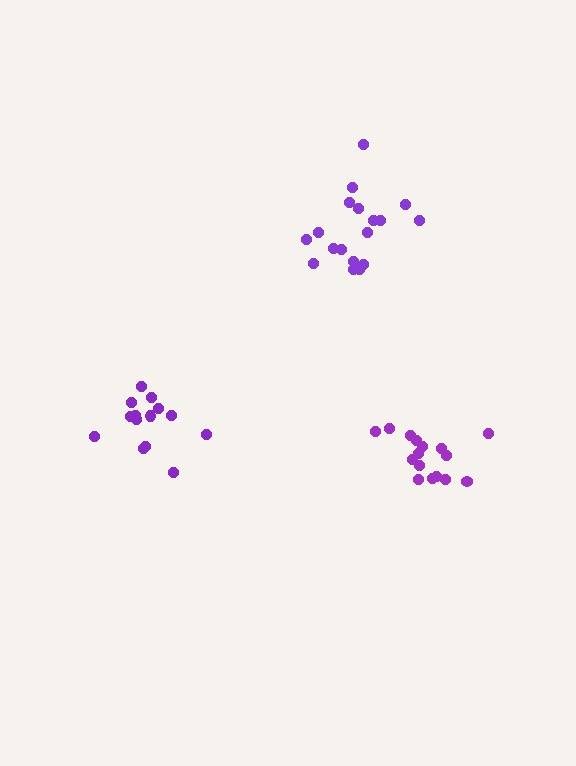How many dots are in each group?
Group 1: 19 dots, Group 2: 14 dots, Group 3: 16 dots (49 total).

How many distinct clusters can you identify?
There are 3 distinct clusters.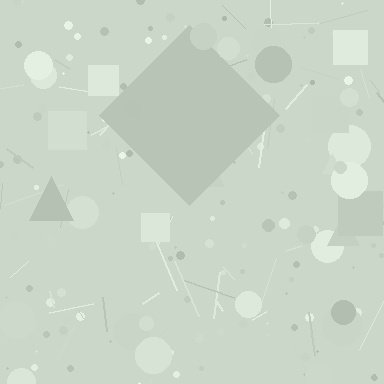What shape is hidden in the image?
A diamond is hidden in the image.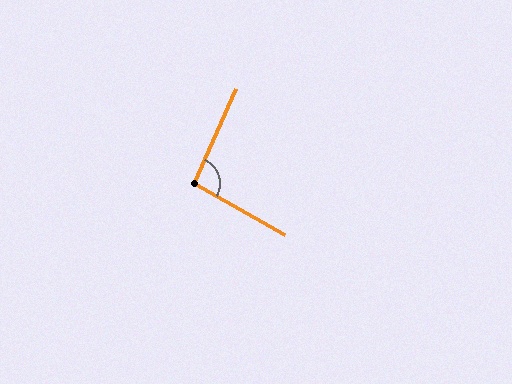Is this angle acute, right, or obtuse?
It is obtuse.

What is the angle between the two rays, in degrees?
Approximately 96 degrees.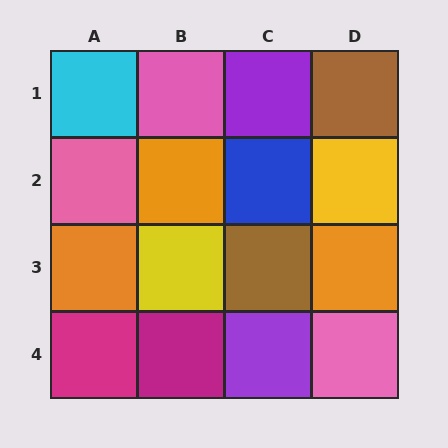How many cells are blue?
1 cell is blue.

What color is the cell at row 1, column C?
Purple.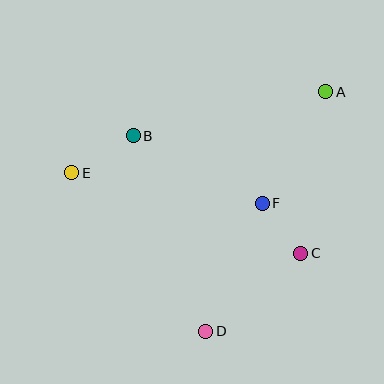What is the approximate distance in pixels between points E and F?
The distance between E and F is approximately 193 pixels.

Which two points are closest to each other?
Points C and F are closest to each other.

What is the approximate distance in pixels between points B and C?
The distance between B and C is approximately 204 pixels.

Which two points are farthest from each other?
Points A and D are farthest from each other.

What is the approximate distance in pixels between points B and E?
The distance between B and E is approximately 72 pixels.